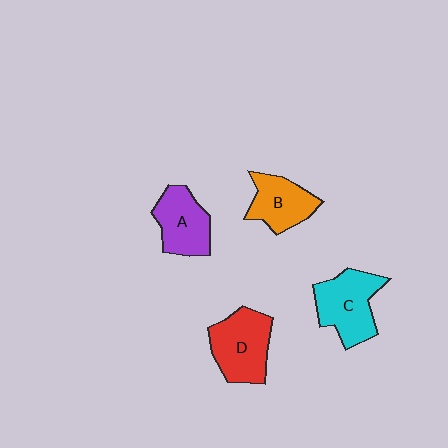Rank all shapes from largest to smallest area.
From largest to smallest: C (cyan), D (red), A (purple), B (orange).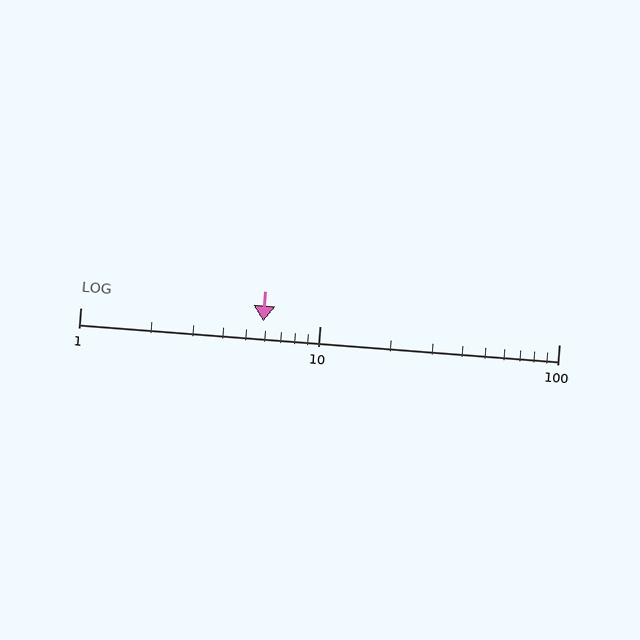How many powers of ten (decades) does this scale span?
The scale spans 2 decades, from 1 to 100.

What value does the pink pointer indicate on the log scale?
The pointer indicates approximately 5.8.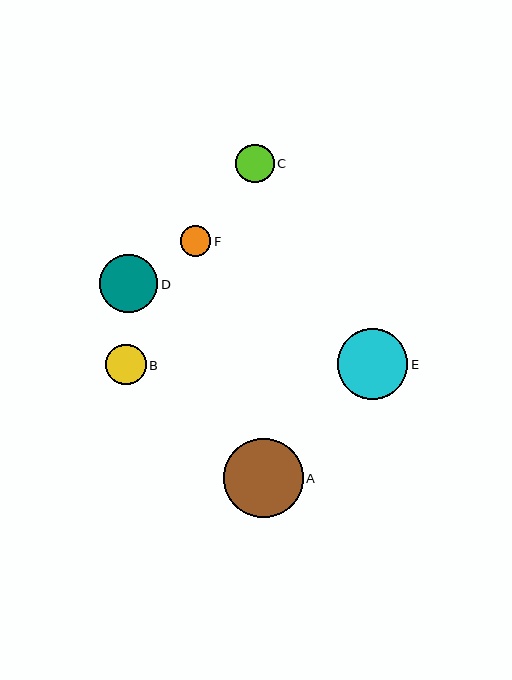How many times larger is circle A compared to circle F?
Circle A is approximately 2.6 times the size of circle F.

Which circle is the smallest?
Circle F is the smallest with a size of approximately 31 pixels.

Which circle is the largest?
Circle A is the largest with a size of approximately 79 pixels.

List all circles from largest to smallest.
From largest to smallest: A, E, D, B, C, F.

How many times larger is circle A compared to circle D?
Circle A is approximately 1.4 times the size of circle D.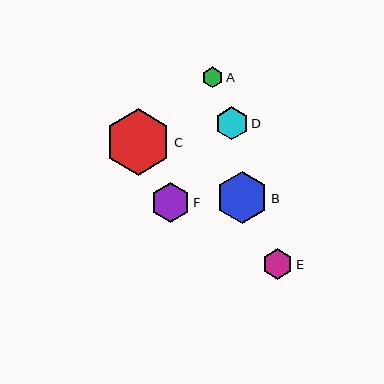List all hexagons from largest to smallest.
From largest to smallest: C, B, F, D, E, A.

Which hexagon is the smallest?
Hexagon A is the smallest with a size of approximately 21 pixels.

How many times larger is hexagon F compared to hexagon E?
Hexagon F is approximately 1.3 times the size of hexagon E.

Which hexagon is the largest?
Hexagon C is the largest with a size of approximately 66 pixels.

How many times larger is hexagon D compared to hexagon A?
Hexagon D is approximately 1.6 times the size of hexagon A.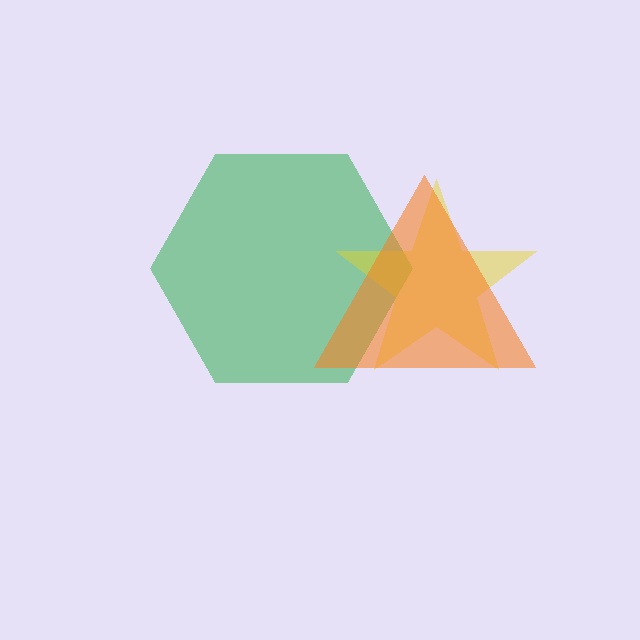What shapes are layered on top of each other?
The layered shapes are: a green hexagon, a yellow star, an orange triangle.